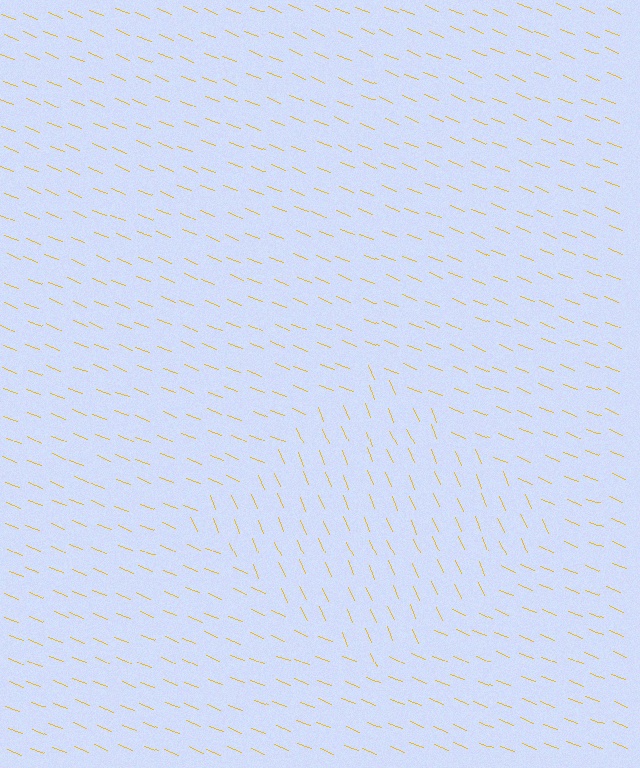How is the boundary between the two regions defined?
The boundary is defined purely by a change in line orientation (approximately 45 degrees difference). All lines are the same color and thickness.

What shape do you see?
I see a diamond.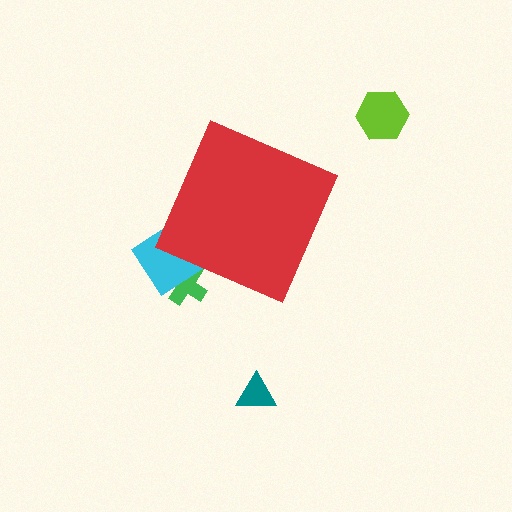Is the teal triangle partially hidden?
No, the teal triangle is fully visible.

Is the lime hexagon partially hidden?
No, the lime hexagon is fully visible.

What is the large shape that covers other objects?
A red diamond.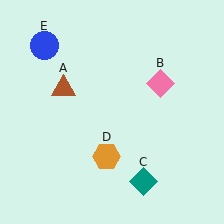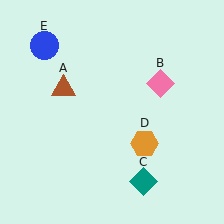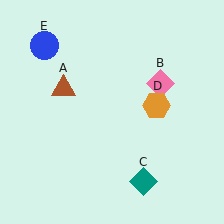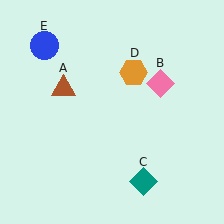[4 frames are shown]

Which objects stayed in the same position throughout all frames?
Brown triangle (object A) and pink diamond (object B) and teal diamond (object C) and blue circle (object E) remained stationary.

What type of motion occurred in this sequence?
The orange hexagon (object D) rotated counterclockwise around the center of the scene.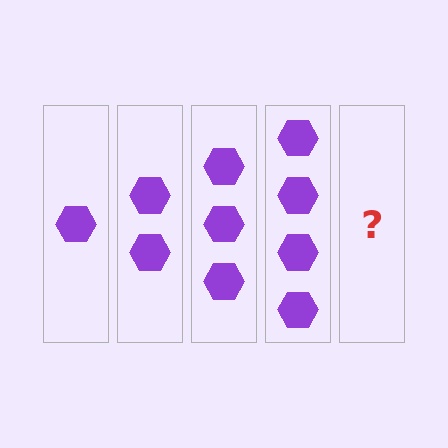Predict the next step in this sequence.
The next step is 5 hexagons.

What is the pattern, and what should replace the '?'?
The pattern is that each step adds one more hexagon. The '?' should be 5 hexagons.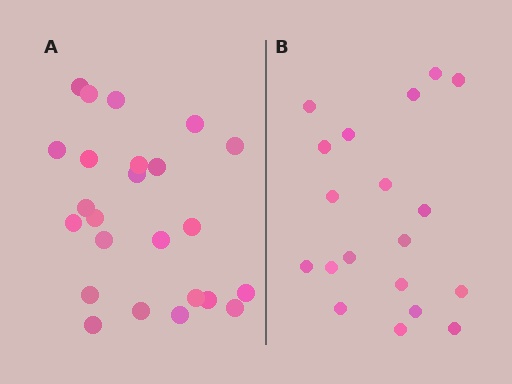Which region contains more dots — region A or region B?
Region A (the left region) has more dots.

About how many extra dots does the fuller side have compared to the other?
Region A has about 5 more dots than region B.